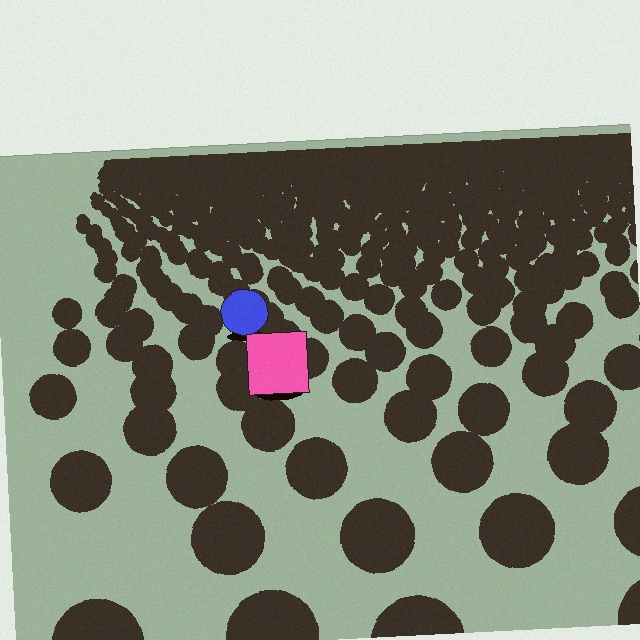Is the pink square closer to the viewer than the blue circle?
Yes. The pink square is closer — you can tell from the texture gradient: the ground texture is coarser near it.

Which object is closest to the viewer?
The pink square is closest. The texture marks near it are larger and more spread out.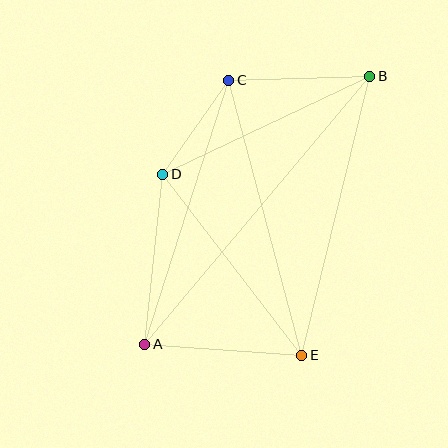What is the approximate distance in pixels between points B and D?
The distance between B and D is approximately 229 pixels.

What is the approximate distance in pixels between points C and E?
The distance between C and E is approximately 285 pixels.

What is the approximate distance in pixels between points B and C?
The distance between B and C is approximately 141 pixels.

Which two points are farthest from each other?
Points A and B are farthest from each other.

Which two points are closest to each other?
Points C and D are closest to each other.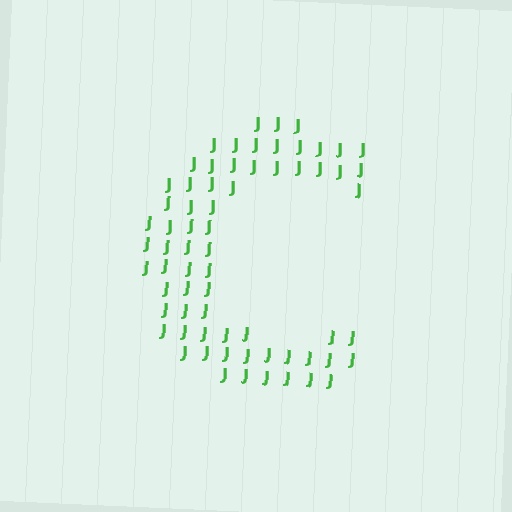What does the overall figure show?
The overall figure shows the letter C.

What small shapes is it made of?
It is made of small letter J's.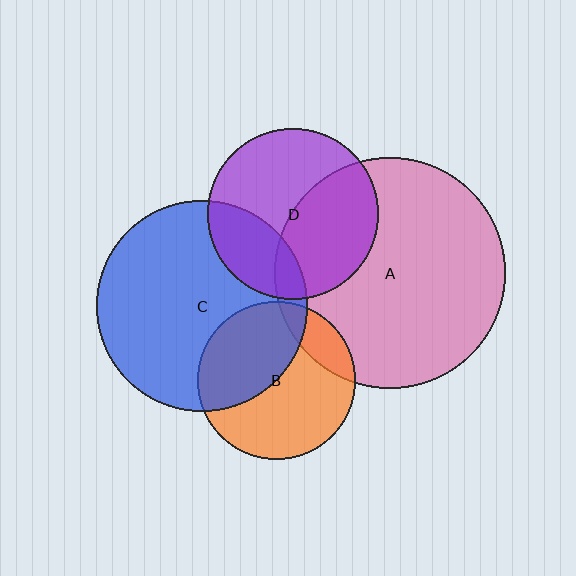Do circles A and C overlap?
Yes.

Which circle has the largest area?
Circle A (pink).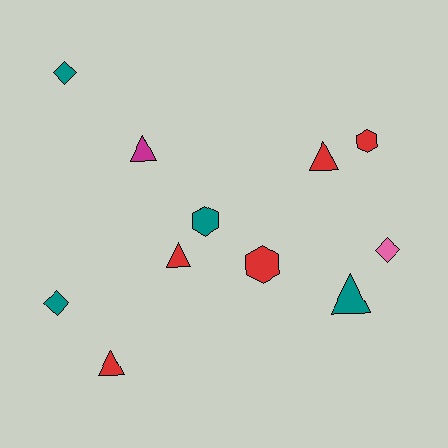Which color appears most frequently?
Red, with 5 objects.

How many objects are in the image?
There are 11 objects.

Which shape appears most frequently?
Triangle, with 5 objects.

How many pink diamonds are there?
There is 1 pink diamond.